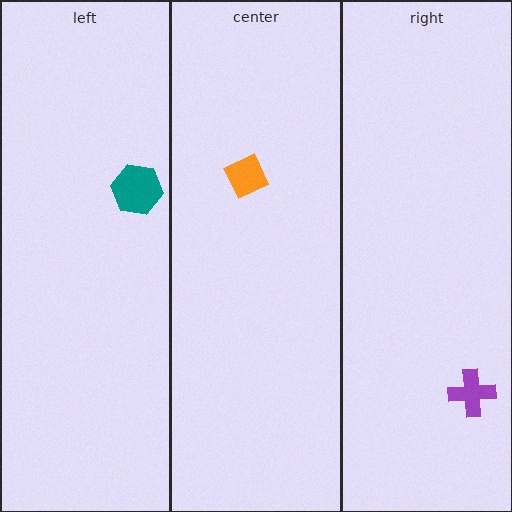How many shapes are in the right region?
1.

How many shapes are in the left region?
1.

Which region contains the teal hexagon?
The left region.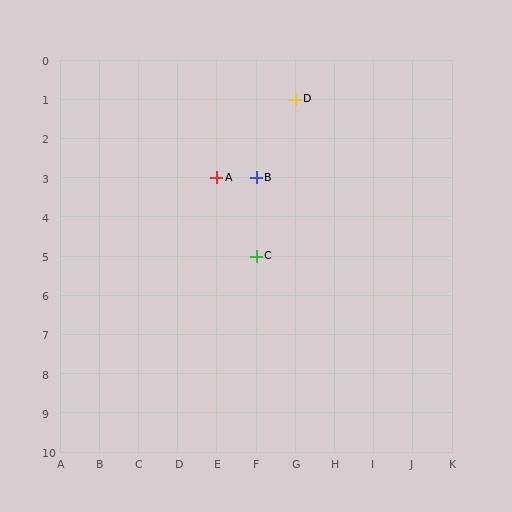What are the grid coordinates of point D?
Point D is at grid coordinates (G, 1).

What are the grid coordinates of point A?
Point A is at grid coordinates (E, 3).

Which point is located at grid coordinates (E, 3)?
Point A is at (E, 3).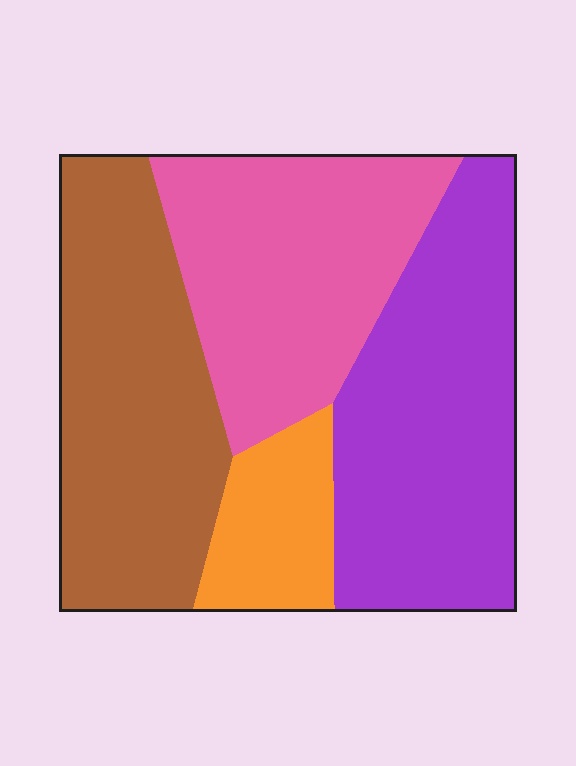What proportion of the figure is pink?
Pink covers about 25% of the figure.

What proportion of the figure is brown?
Brown covers about 30% of the figure.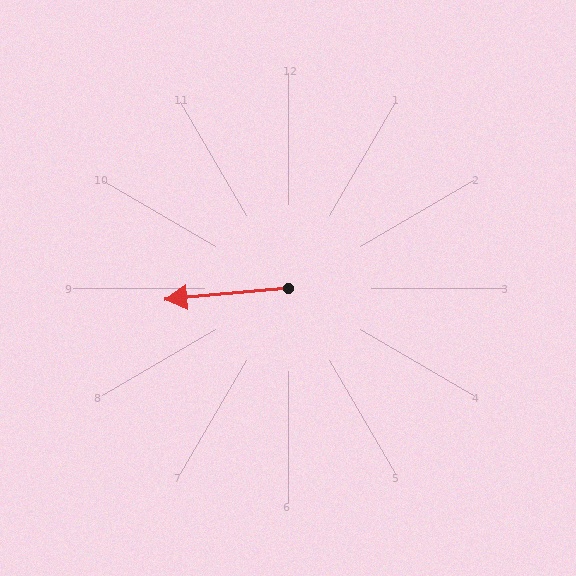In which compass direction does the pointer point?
West.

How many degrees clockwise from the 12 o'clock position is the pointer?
Approximately 265 degrees.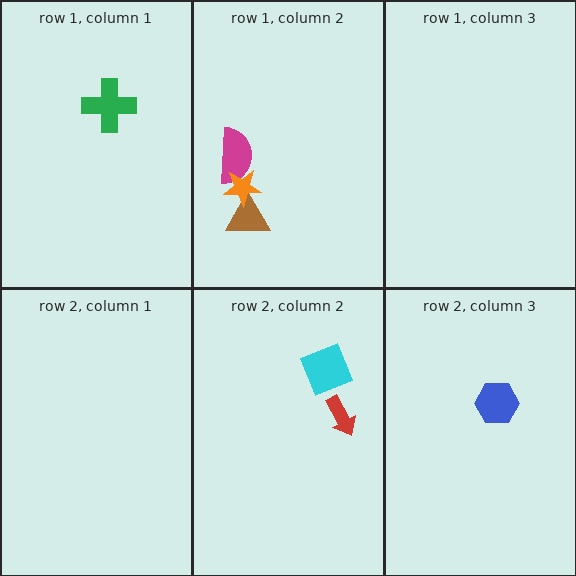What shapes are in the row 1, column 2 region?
The brown triangle, the magenta semicircle, the orange star.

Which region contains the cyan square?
The row 2, column 2 region.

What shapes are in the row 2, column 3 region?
The blue hexagon.